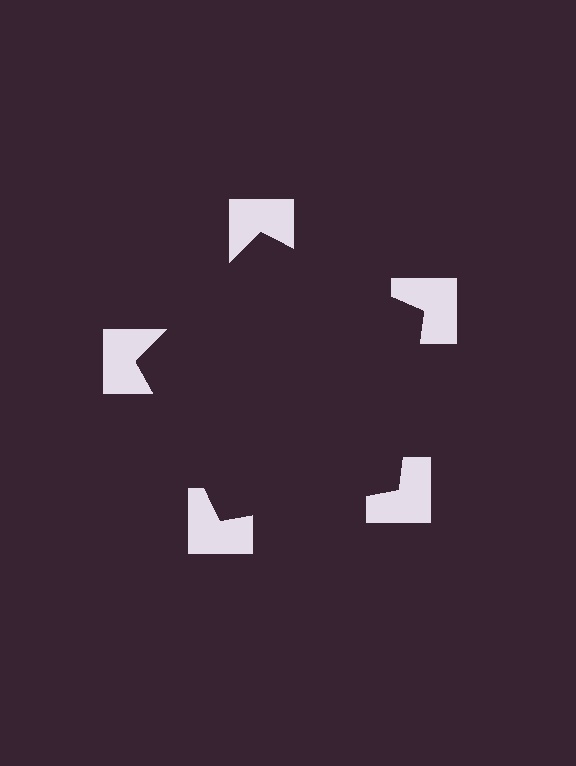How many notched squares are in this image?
There are 5 — one at each vertex of the illusory pentagon.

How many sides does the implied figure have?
5 sides.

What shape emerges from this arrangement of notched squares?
An illusory pentagon — its edges are inferred from the aligned wedge cuts in the notched squares, not physically drawn.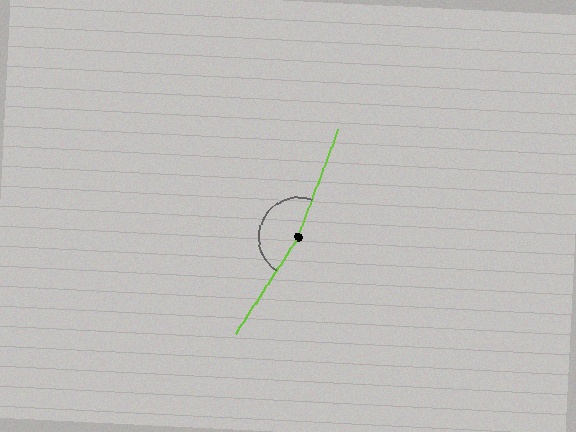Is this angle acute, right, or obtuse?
It is obtuse.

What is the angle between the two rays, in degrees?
Approximately 167 degrees.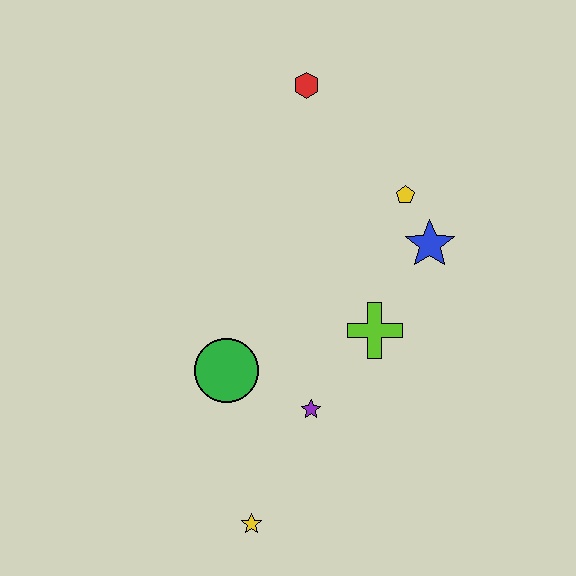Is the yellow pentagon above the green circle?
Yes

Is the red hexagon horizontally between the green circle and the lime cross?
Yes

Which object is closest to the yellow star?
The purple star is closest to the yellow star.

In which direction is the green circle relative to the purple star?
The green circle is to the left of the purple star.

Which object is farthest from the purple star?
The red hexagon is farthest from the purple star.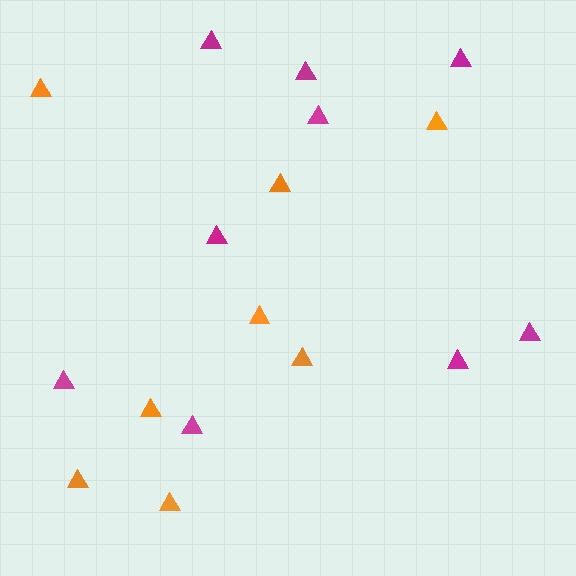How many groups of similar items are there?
There are 2 groups: one group of magenta triangles (9) and one group of orange triangles (8).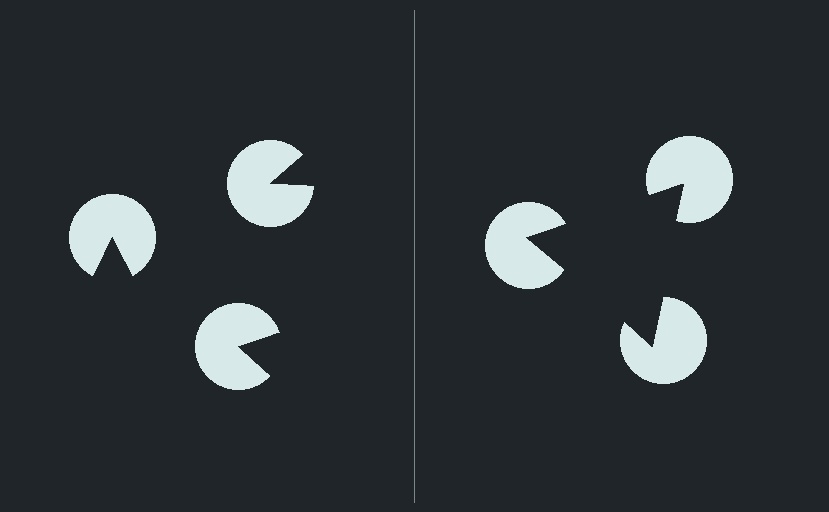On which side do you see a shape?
An illusory triangle appears on the right side. On the left side the wedge cuts are rotated, so no coherent shape forms.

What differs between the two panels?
The pac-man discs are positioned identically on both sides; only the wedge orientations differ. On the right they align to a triangle; on the left they are misaligned.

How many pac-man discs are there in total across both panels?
6 — 3 on each side.